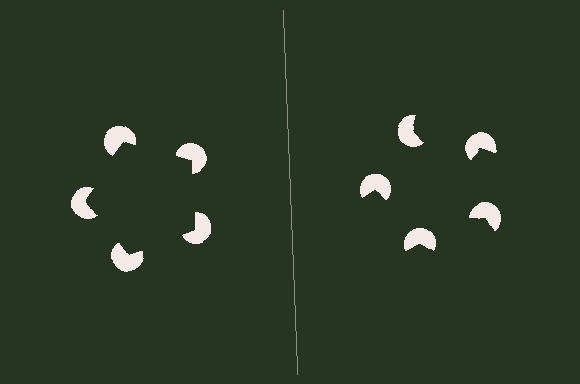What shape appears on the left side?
An illusory pentagon.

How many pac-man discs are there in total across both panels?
10 — 5 on each side.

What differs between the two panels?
The pac-man discs are positioned identically on both sides; only the wedge orientations differ. On the left they align to a pentagon; on the right they are misaligned.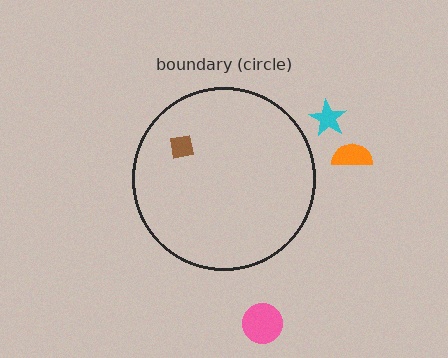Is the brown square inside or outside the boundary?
Inside.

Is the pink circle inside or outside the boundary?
Outside.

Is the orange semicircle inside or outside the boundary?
Outside.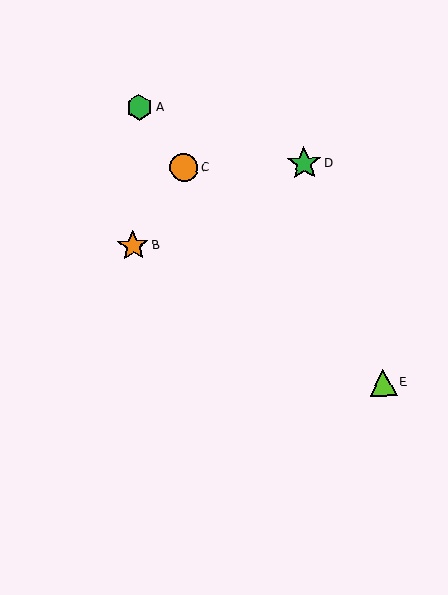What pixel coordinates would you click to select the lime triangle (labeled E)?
Click at (383, 383) to select the lime triangle E.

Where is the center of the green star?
The center of the green star is at (304, 163).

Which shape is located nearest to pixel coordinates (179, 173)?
The orange circle (labeled C) at (184, 168) is nearest to that location.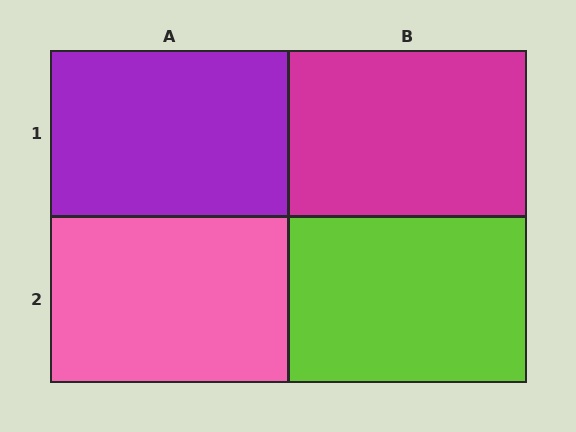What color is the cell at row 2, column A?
Pink.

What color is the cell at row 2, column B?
Lime.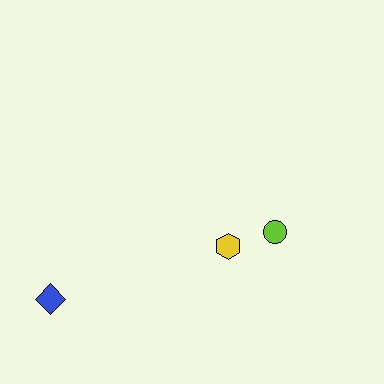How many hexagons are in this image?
There is 1 hexagon.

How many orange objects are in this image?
There are no orange objects.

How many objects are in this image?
There are 3 objects.